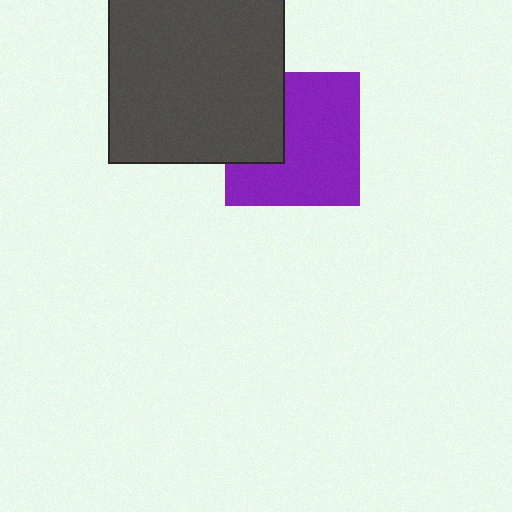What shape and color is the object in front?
The object in front is a dark gray square.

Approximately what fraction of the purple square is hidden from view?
Roughly 31% of the purple square is hidden behind the dark gray square.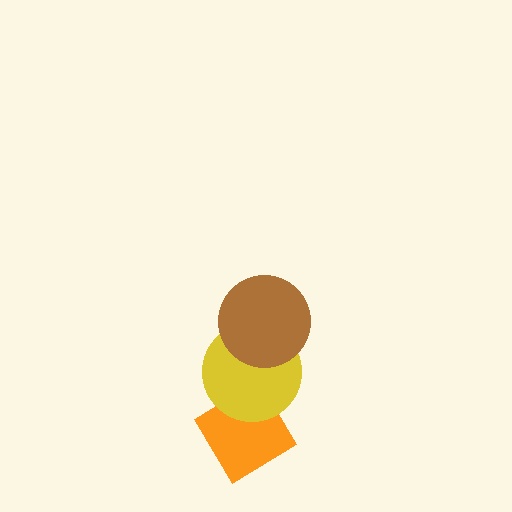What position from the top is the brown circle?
The brown circle is 1st from the top.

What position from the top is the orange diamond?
The orange diamond is 3rd from the top.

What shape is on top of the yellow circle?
The brown circle is on top of the yellow circle.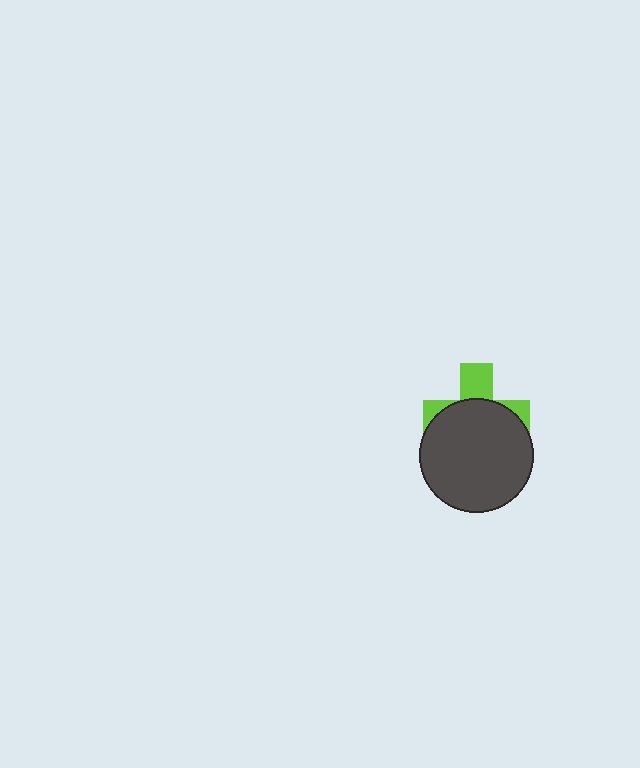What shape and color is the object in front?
The object in front is a dark gray circle.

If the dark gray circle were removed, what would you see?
You would see the complete lime cross.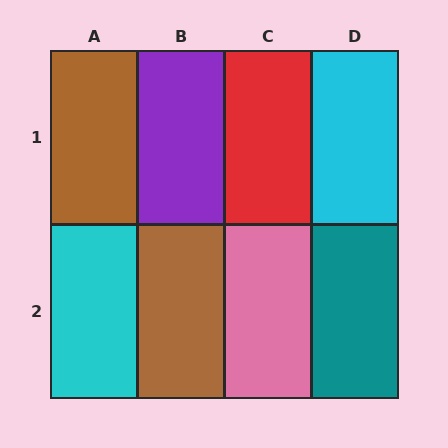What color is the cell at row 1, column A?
Brown.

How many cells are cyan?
2 cells are cyan.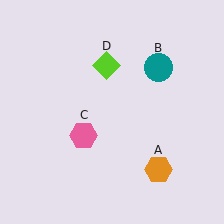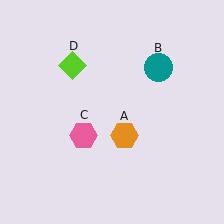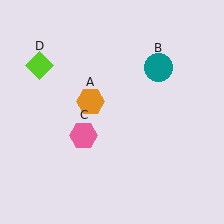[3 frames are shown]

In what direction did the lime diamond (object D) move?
The lime diamond (object D) moved left.